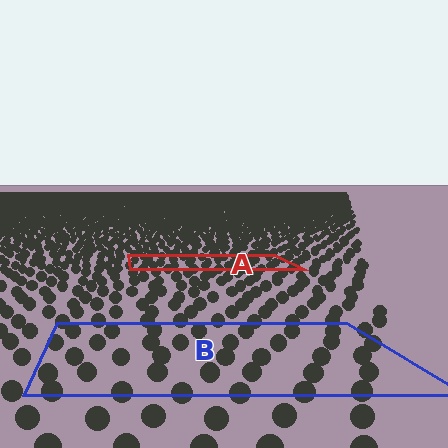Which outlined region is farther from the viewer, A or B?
Region A is farther from the viewer — the texture elements inside it appear smaller and more densely packed.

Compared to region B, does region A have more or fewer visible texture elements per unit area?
Region A has more texture elements per unit area — they are packed more densely because it is farther away.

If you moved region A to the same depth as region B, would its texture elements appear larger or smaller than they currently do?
They would appear larger. At a closer depth, the same texture elements are projected at a bigger on-screen size.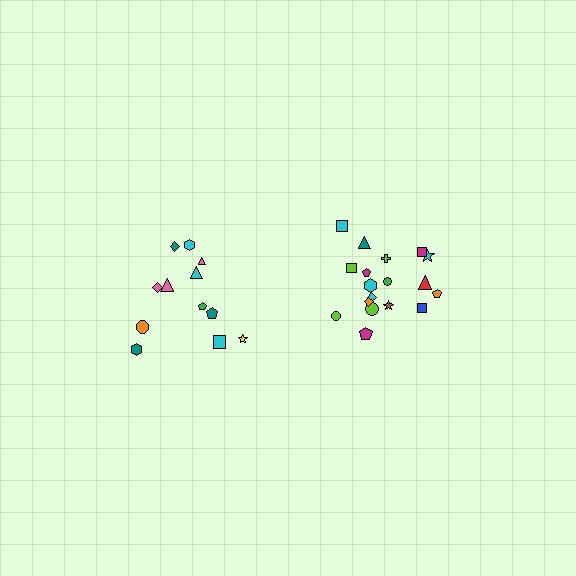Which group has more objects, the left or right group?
The right group.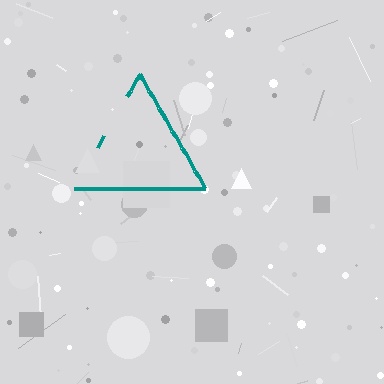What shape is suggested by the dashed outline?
The dashed outline suggests a triangle.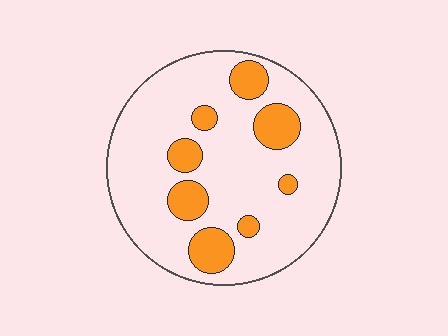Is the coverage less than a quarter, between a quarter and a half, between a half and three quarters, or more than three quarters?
Less than a quarter.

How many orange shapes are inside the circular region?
8.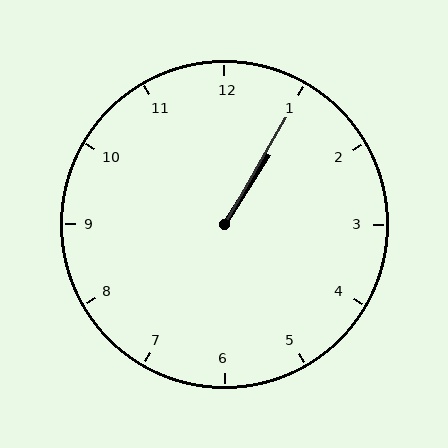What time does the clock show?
1:05.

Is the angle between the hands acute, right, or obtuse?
It is acute.